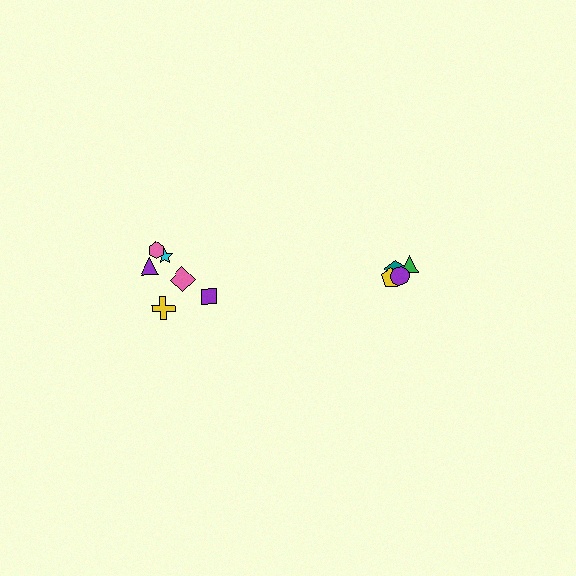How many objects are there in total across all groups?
There are 10 objects.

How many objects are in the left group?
There are 6 objects.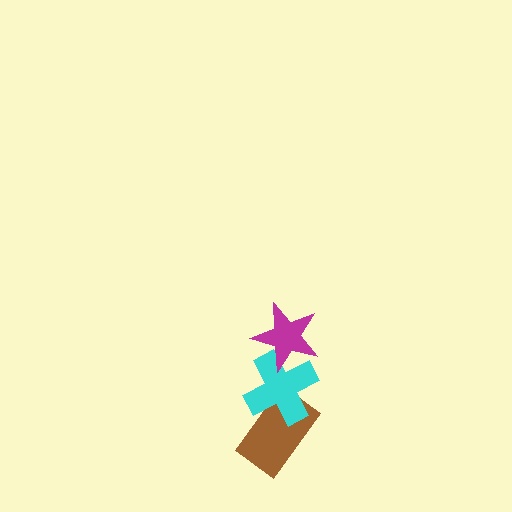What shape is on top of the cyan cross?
The magenta star is on top of the cyan cross.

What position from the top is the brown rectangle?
The brown rectangle is 3rd from the top.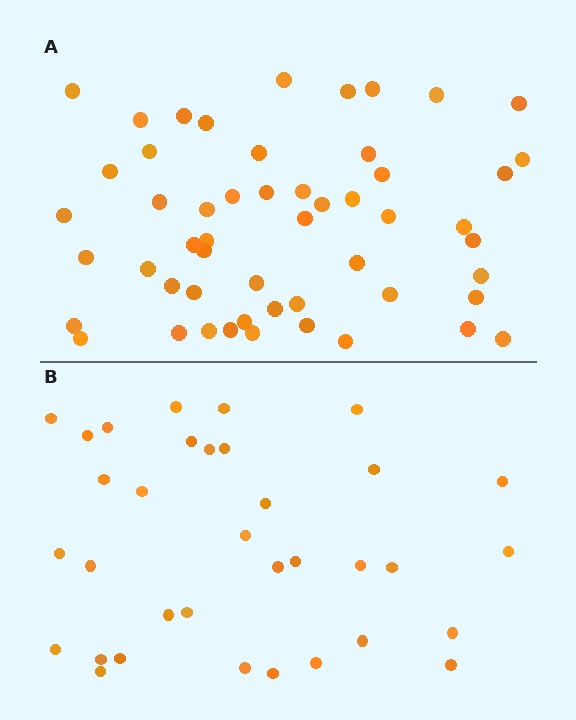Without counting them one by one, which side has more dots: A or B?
Region A (the top region) has more dots.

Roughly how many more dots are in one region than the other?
Region A has approximately 20 more dots than region B.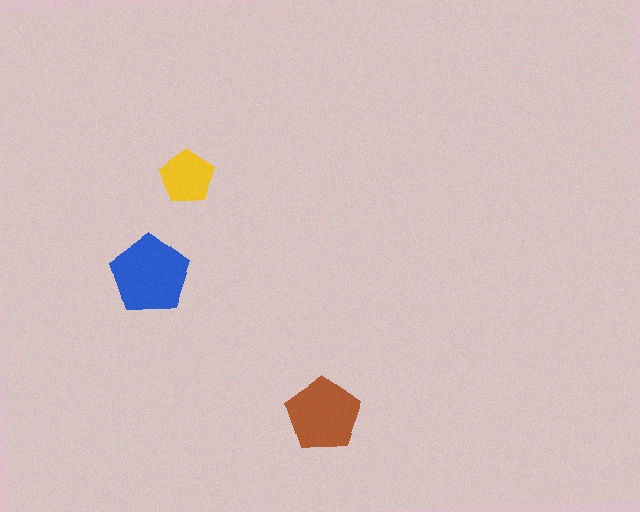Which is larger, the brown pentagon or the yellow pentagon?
The brown one.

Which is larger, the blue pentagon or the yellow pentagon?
The blue one.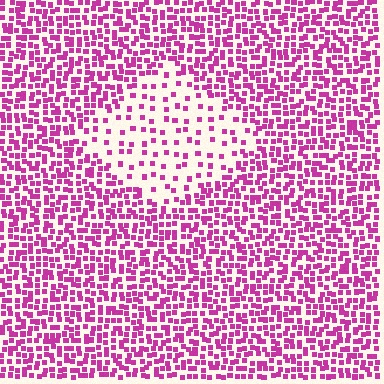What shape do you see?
I see a diamond.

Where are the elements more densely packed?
The elements are more densely packed outside the diamond boundary.